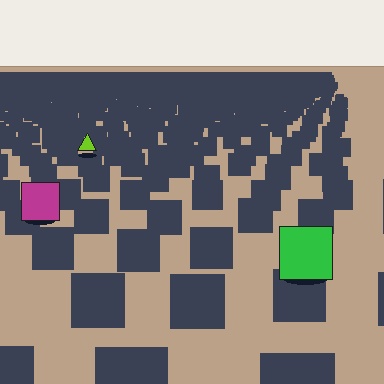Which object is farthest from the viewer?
The lime triangle is farthest from the viewer. It appears smaller and the ground texture around it is denser.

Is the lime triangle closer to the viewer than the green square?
No. The green square is closer — you can tell from the texture gradient: the ground texture is coarser near it.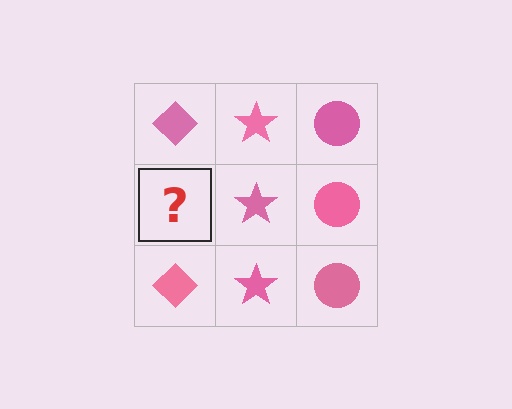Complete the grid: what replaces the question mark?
The question mark should be replaced with a pink diamond.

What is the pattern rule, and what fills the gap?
The rule is that each column has a consistent shape. The gap should be filled with a pink diamond.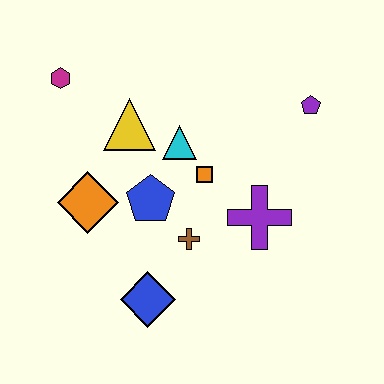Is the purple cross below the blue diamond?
No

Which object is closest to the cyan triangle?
The orange square is closest to the cyan triangle.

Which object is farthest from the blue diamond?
The purple pentagon is farthest from the blue diamond.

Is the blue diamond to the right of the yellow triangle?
Yes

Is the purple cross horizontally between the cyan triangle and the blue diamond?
No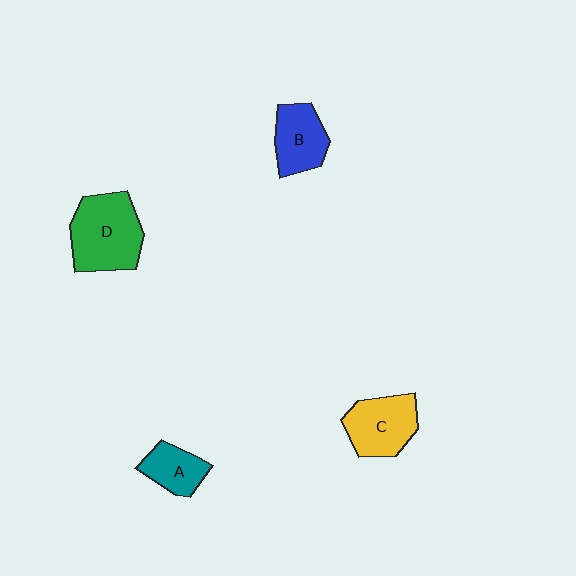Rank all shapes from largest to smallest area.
From largest to smallest: D (green), C (yellow), B (blue), A (teal).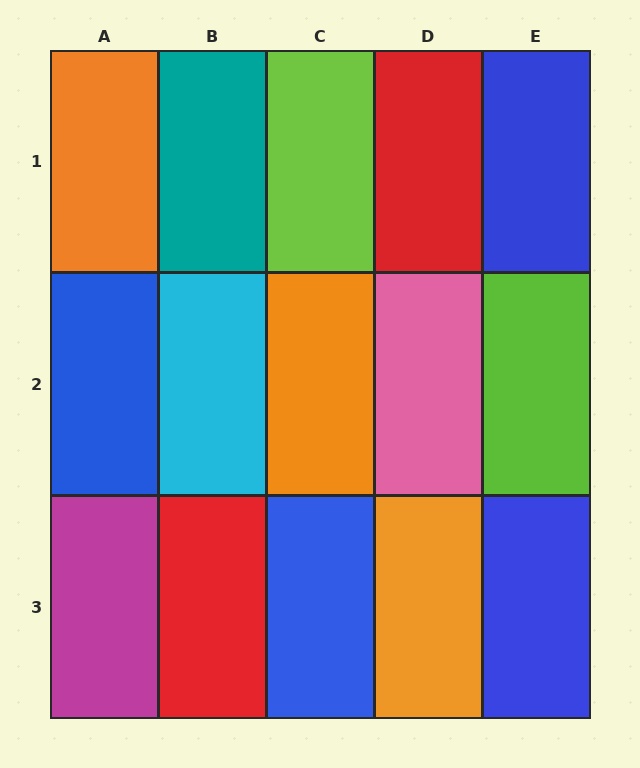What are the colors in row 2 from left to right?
Blue, cyan, orange, pink, lime.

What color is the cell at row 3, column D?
Orange.